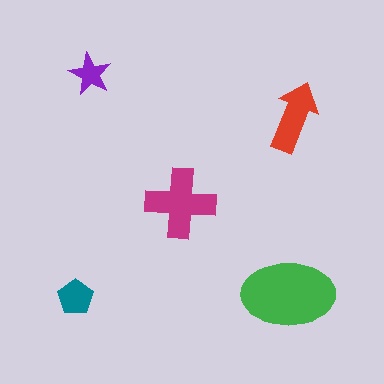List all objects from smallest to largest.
The purple star, the teal pentagon, the red arrow, the magenta cross, the green ellipse.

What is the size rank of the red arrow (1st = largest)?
3rd.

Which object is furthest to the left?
The teal pentagon is leftmost.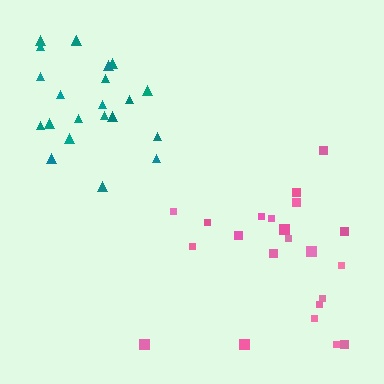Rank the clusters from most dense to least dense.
teal, pink.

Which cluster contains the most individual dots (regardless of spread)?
Teal (22).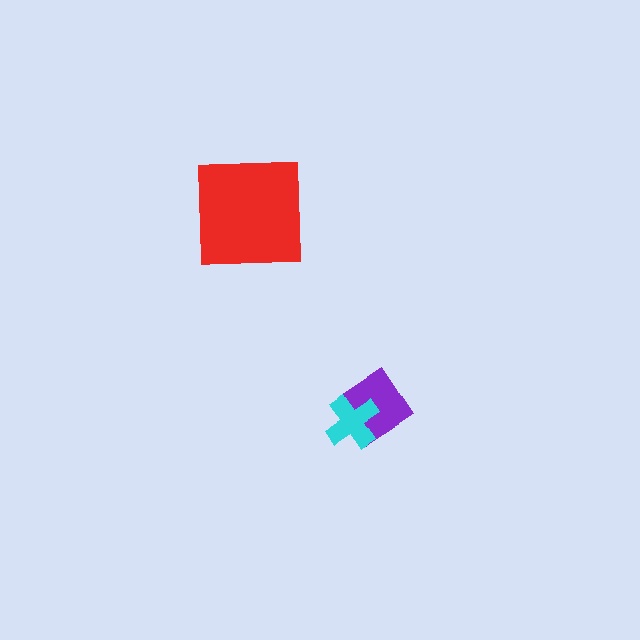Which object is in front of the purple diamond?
The cyan cross is in front of the purple diamond.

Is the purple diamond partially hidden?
Yes, it is partially covered by another shape.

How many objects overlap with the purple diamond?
1 object overlaps with the purple diamond.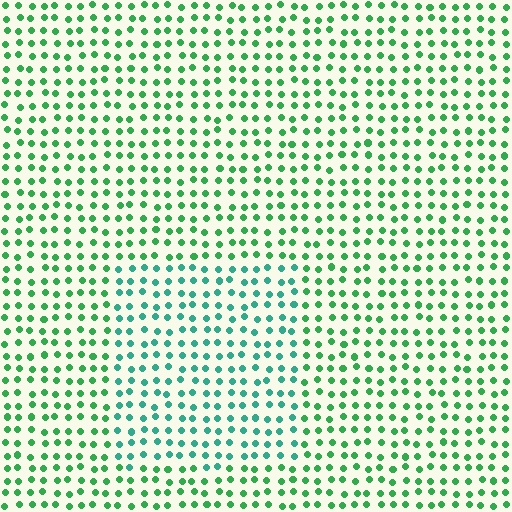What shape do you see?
I see a rectangle.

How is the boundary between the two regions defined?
The boundary is defined purely by a slight shift in hue (about 32 degrees). Spacing, size, and orientation are identical on both sides.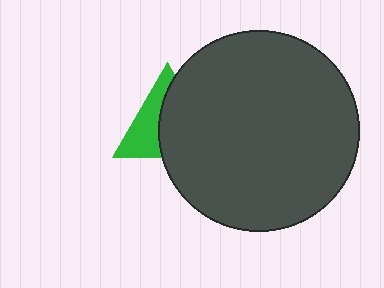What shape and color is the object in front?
The object in front is a dark gray circle.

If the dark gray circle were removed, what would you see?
You would see the complete green triangle.